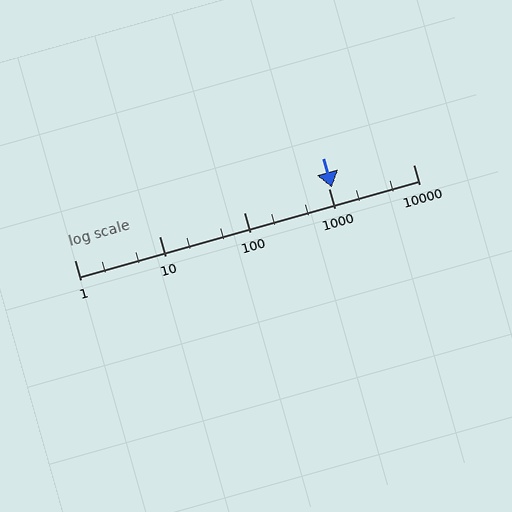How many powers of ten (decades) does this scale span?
The scale spans 4 decades, from 1 to 10000.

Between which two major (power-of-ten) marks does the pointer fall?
The pointer is between 1000 and 10000.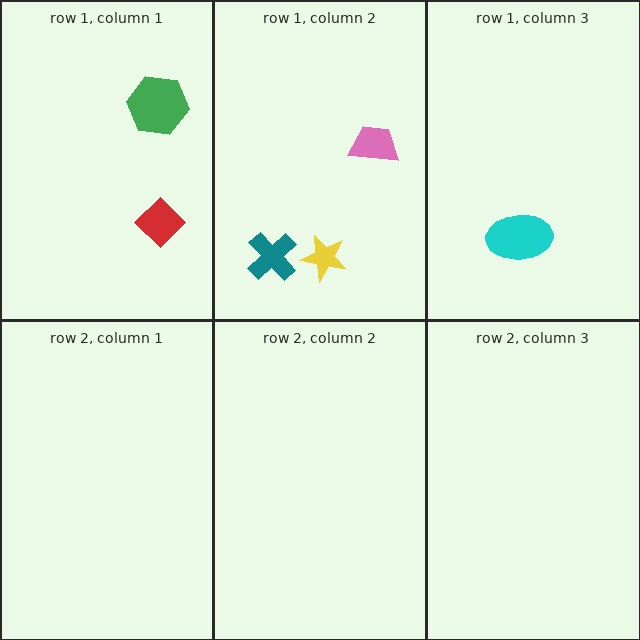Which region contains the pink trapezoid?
The row 1, column 2 region.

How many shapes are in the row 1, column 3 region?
1.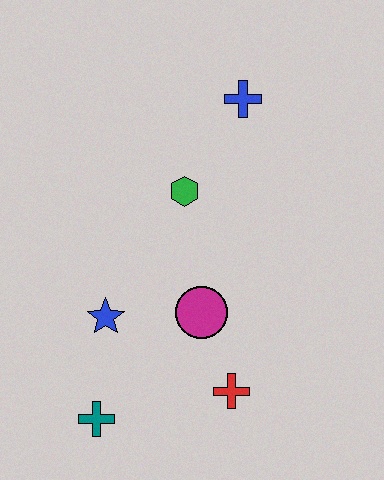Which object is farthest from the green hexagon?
The teal cross is farthest from the green hexagon.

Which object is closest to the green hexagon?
The blue cross is closest to the green hexagon.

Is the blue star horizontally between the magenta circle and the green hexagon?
No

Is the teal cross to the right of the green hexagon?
No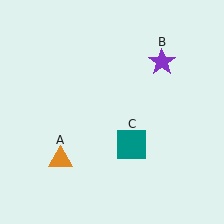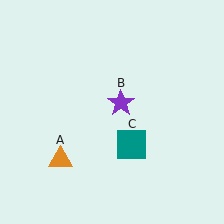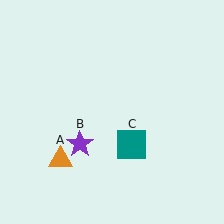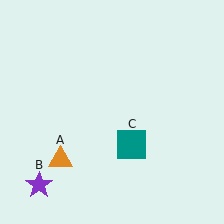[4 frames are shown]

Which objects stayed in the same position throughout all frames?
Orange triangle (object A) and teal square (object C) remained stationary.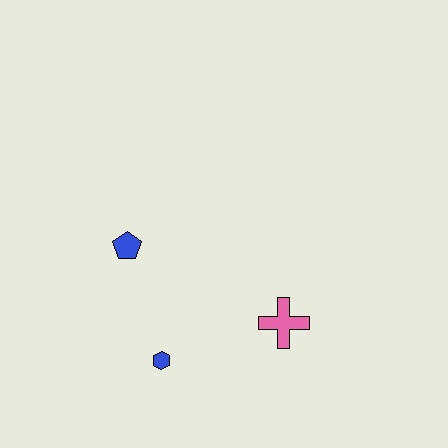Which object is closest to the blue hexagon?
The blue pentagon is closest to the blue hexagon.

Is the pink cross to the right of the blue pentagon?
Yes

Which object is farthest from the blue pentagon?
The pink cross is farthest from the blue pentagon.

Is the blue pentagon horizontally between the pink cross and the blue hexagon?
No